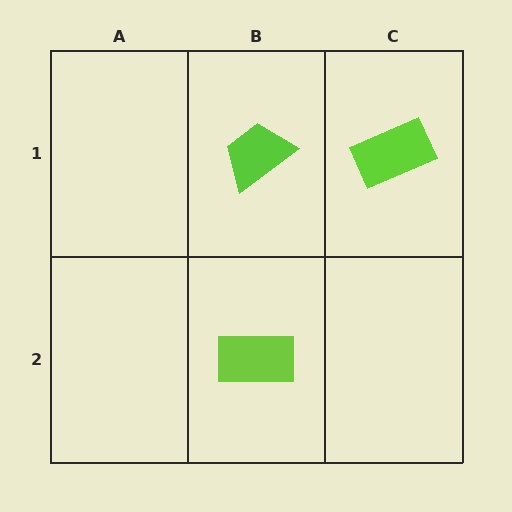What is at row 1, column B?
A lime trapezoid.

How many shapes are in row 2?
1 shape.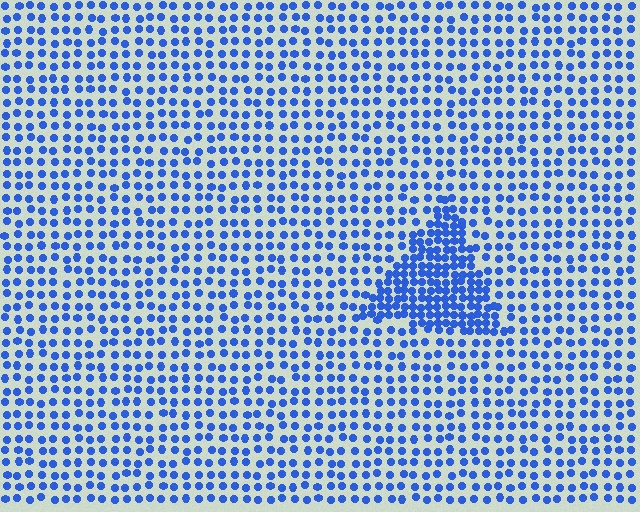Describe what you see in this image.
The image contains small blue elements arranged at two different densities. A triangle-shaped region is visible where the elements are more densely packed than the surrounding area.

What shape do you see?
I see a triangle.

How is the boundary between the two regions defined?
The boundary is defined by a change in element density (approximately 2.2x ratio). All elements are the same color, size, and shape.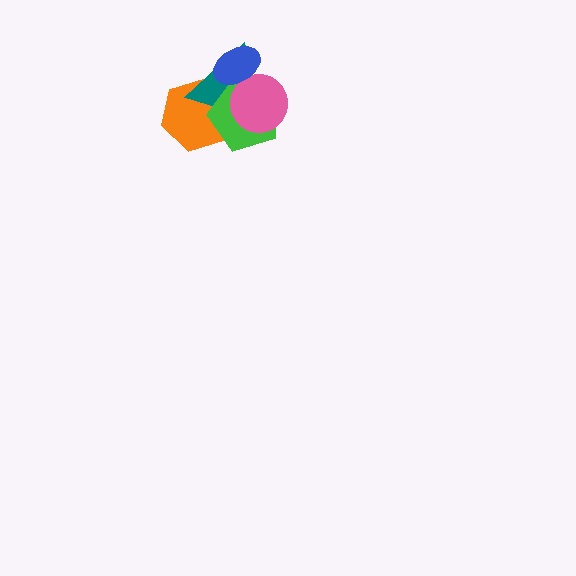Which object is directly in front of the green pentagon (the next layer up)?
The pink circle is directly in front of the green pentagon.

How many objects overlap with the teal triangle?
4 objects overlap with the teal triangle.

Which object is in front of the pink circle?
The blue ellipse is in front of the pink circle.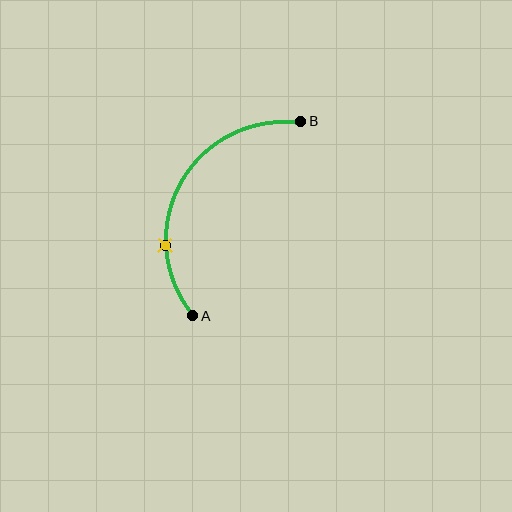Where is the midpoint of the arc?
The arc midpoint is the point on the curve farthest from the straight line joining A and B. It sits to the left of that line.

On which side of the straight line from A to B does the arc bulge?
The arc bulges to the left of the straight line connecting A and B.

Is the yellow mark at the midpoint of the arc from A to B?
No. The yellow mark lies on the arc but is closer to endpoint A. The arc midpoint would be at the point on the curve equidistant along the arc from both A and B.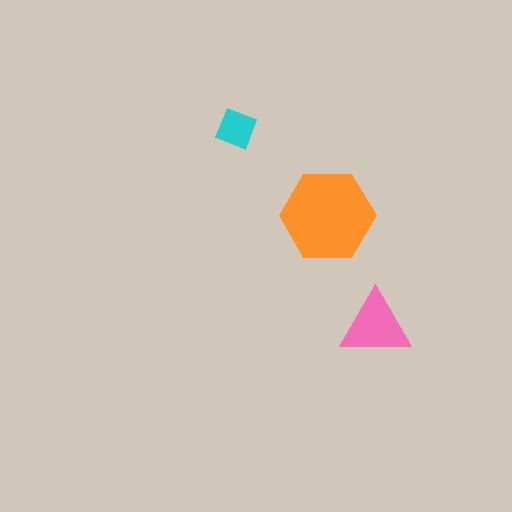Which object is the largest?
The orange hexagon.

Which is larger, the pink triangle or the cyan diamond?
The pink triangle.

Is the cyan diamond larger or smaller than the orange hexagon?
Smaller.